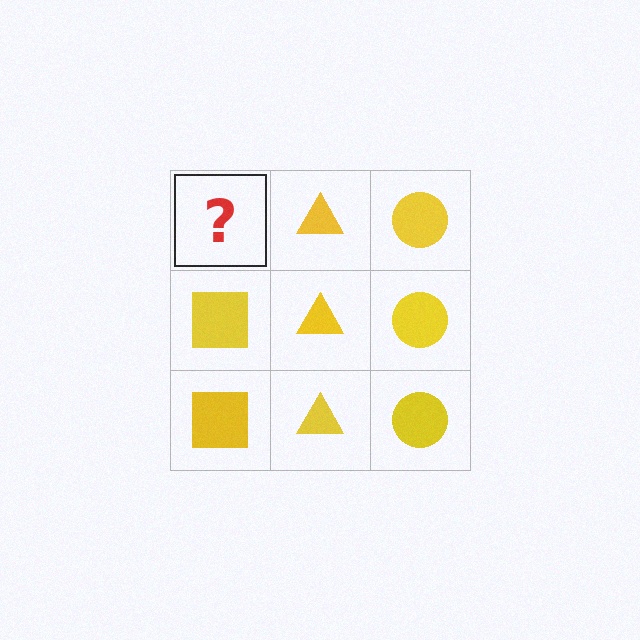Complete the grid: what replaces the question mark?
The question mark should be replaced with a yellow square.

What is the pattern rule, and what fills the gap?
The rule is that each column has a consistent shape. The gap should be filled with a yellow square.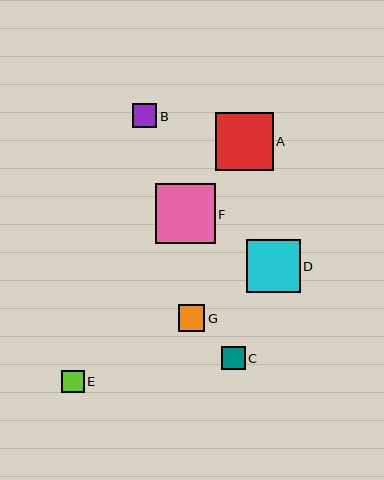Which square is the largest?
Square F is the largest with a size of approximately 60 pixels.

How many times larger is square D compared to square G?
Square D is approximately 2.0 times the size of square G.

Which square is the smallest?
Square E is the smallest with a size of approximately 22 pixels.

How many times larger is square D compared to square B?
Square D is approximately 2.2 times the size of square B.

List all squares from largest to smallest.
From largest to smallest: F, A, D, G, B, C, E.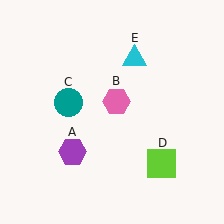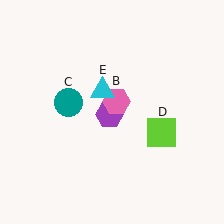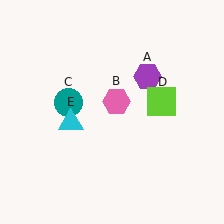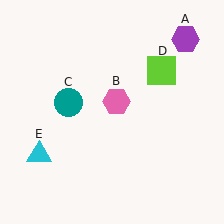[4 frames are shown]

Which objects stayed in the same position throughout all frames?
Pink hexagon (object B) and teal circle (object C) remained stationary.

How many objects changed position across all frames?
3 objects changed position: purple hexagon (object A), lime square (object D), cyan triangle (object E).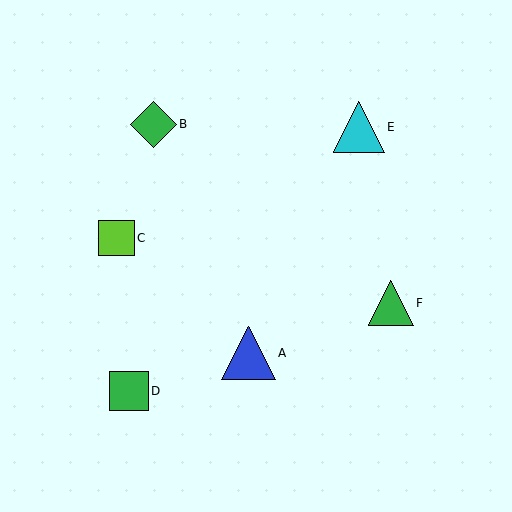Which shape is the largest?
The blue triangle (labeled A) is the largest.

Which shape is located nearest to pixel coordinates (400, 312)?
The green triangle (labeled F) at (391, 303) is nearest to that location.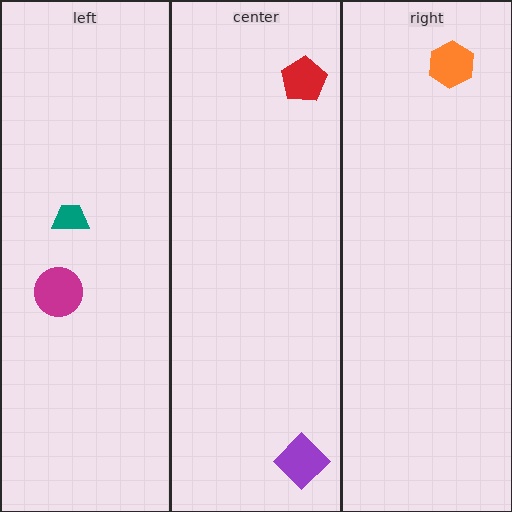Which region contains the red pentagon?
The center region.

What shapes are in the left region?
The magenta circle, the teal trapezoid.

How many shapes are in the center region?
2.